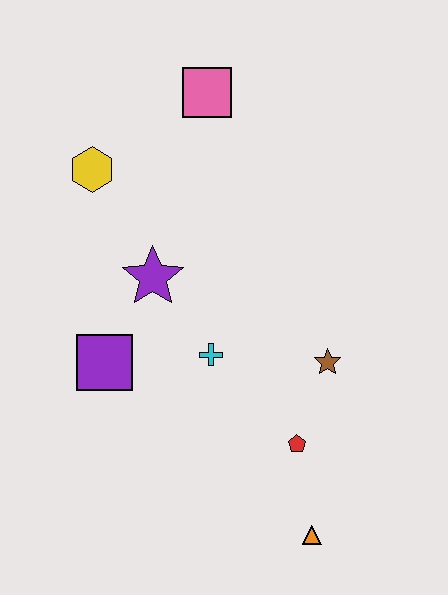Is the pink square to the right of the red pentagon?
No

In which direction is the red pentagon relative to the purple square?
The red pentagon is to the right of the purple square.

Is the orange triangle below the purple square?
Yes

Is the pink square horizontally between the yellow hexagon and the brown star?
Yes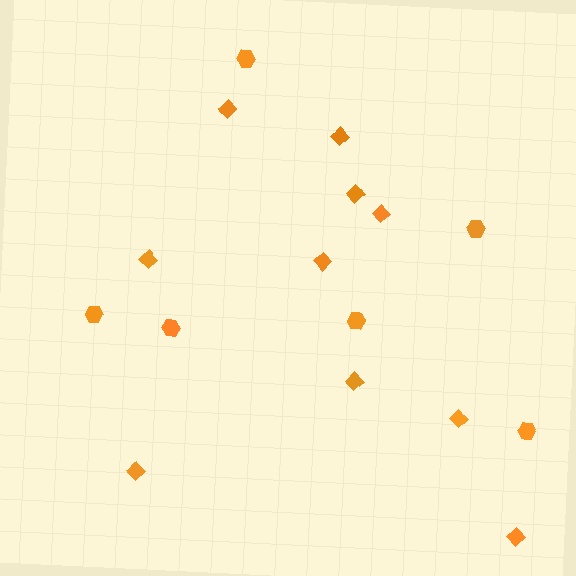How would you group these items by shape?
There are 2 groups: one group of hexagons (6) and one group of diamonds (10).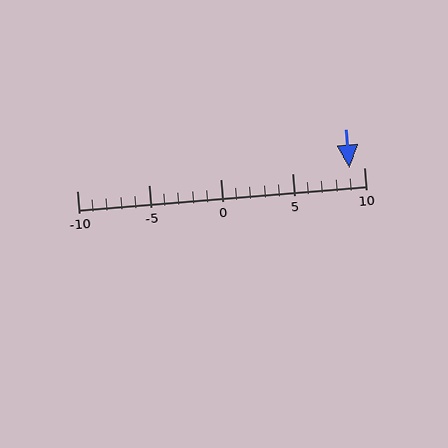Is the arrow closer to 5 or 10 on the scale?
The arrow is closer to 10.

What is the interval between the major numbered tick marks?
The major tick marks are spaced 5 units apart.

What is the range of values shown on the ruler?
The ruler shows values from -10 to 10.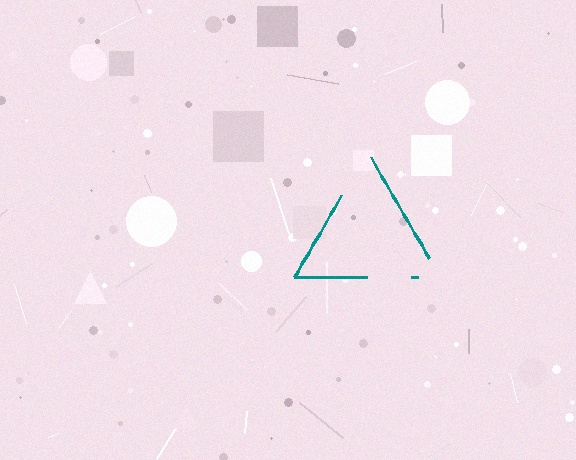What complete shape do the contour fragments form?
The contour fragments form a triangle.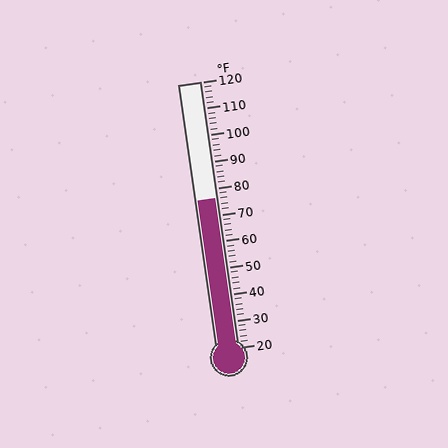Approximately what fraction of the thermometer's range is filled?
The thermometer is filled to approximately 55% of its range.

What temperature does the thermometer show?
The thermometer shows approximately 76°F.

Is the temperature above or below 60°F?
The temperature is above 60°F.